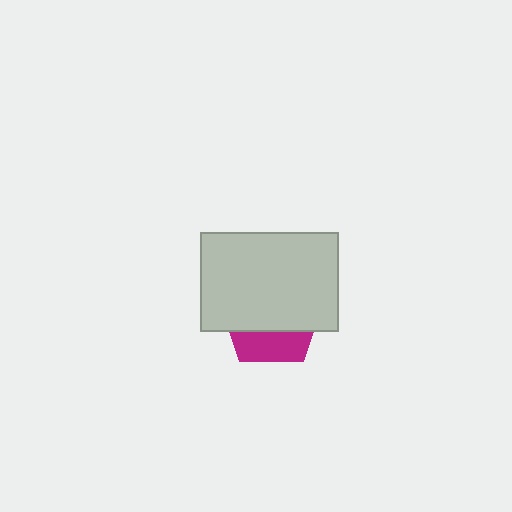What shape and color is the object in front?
The object in front is a light gray rectangle.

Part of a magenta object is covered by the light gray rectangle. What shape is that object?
It is a pentagon.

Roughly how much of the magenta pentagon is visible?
A small part of it is visible (roughly 30%).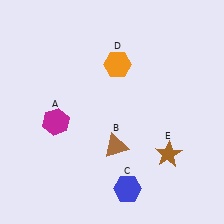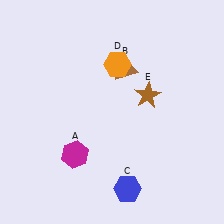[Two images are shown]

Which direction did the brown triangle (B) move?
The brown triangle (B) moved up.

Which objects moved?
The objects that moved are: the magenta hexagon (A), the brown triangle (B), the brown star (E).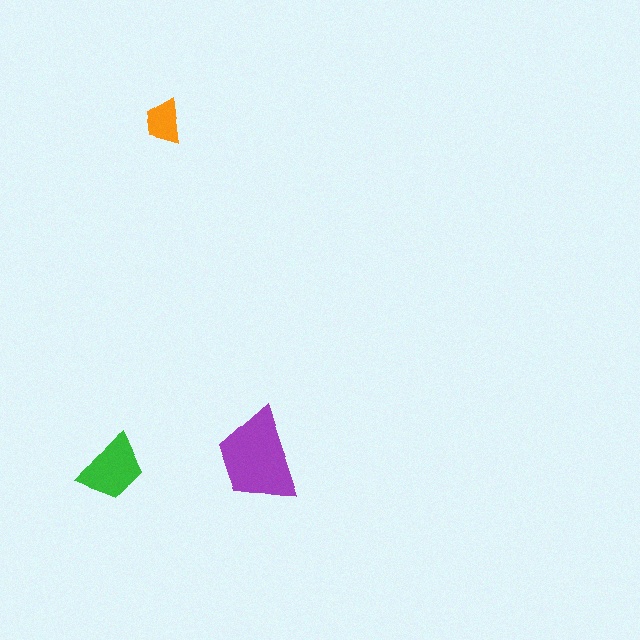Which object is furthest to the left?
The green trapezoid is leftmost.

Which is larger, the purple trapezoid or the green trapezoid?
The purple one.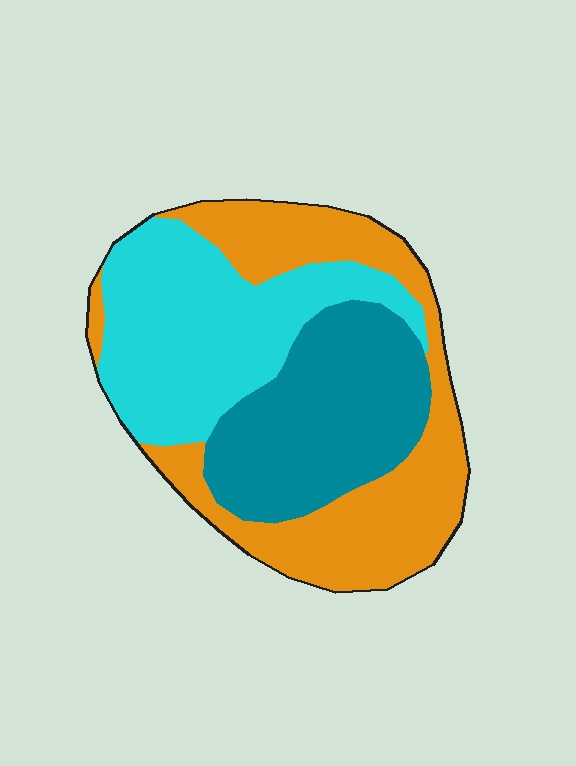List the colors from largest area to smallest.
From largest to smallest: orange, cyan, teal.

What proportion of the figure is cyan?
Cyan covers roughly 35% of the figure.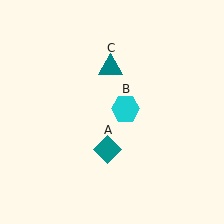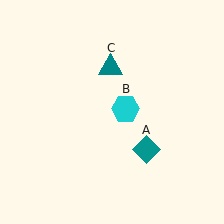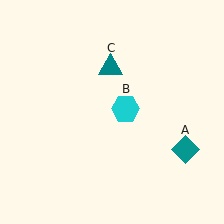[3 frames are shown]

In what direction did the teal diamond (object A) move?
The teal diamond (object A) moved right.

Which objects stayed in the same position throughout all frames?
Cyan hexagon (object B) and teal triangle (object C) remained stationary.